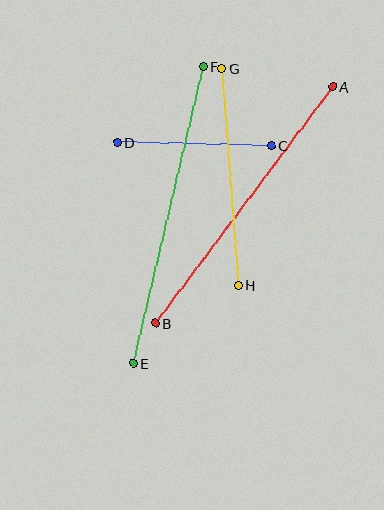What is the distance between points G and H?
The distance is approximately 218 pixels.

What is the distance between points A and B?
The distance is approximately 296 pixels.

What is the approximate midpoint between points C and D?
The midpoint is at approximately (194, 144) pixels.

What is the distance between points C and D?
The distance is approximately 154 pixels.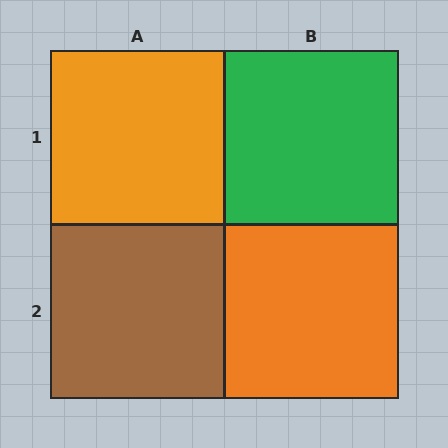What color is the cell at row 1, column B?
Green.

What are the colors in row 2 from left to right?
Brown, orange.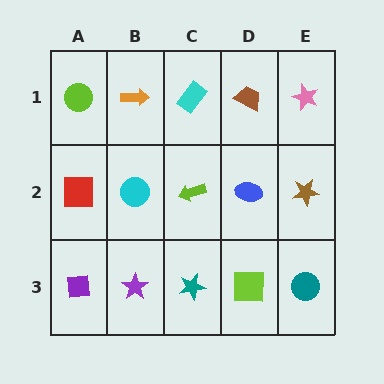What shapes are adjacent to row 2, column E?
A pink star (row 1, column E), a teal circle (row 3, column E), a blue ellipse (row 2, column D).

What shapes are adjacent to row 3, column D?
A blue ellipse (row 2, column D), a teal star (row 3, column C), a teal circle (row 3, column E).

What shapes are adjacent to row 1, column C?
A lime arrow (row 2, column C), an orange arrow (row 1, column B), a brown trapezoid (row 1, column D).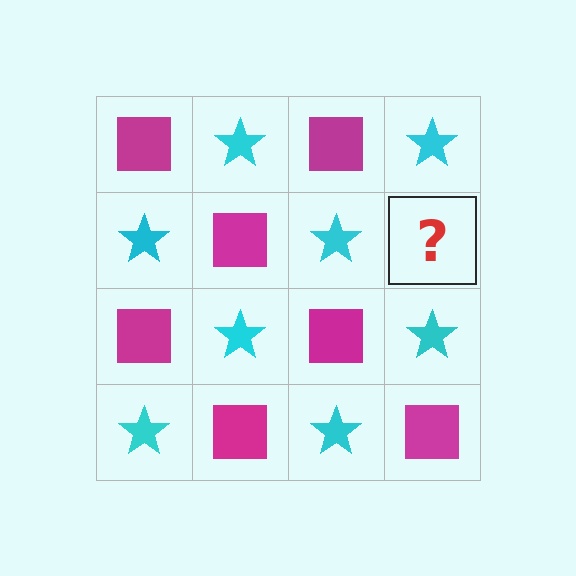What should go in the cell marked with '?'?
The missing cell should contain a magenta square.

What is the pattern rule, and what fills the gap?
The rule is that it alternates magenta square and cyan star in a checkerboard pattern. The gap should be filled with a magenta square.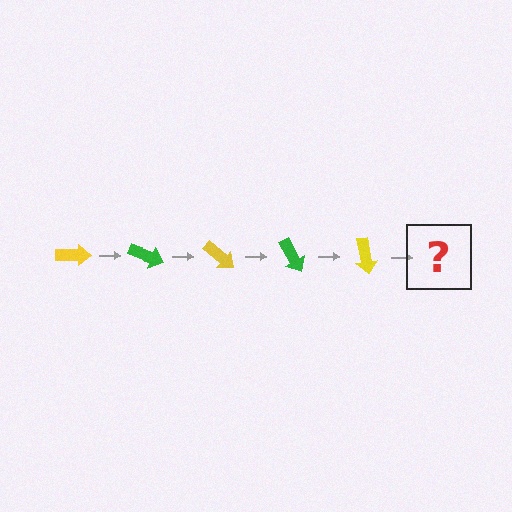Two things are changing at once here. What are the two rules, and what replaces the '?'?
The two rules are that it rotates 20 degrees each step and the color cycles through yellow and green. The '?' should be a green arrow, rotated 100 degrees from the start.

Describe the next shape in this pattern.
It should be a green arrow, rotated 100 degrees from the start.